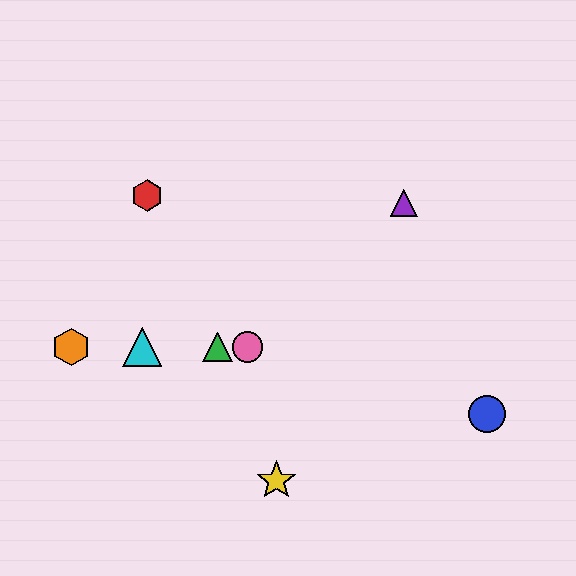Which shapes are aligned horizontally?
The green triangle, the orange hexagon, the cyan triangle, the pink circle are aligned horizontally.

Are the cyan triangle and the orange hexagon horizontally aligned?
Yes, both are at y≈347.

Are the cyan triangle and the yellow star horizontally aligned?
No, the cyan triangle is at y≈347 and the yellow star is at y≈480.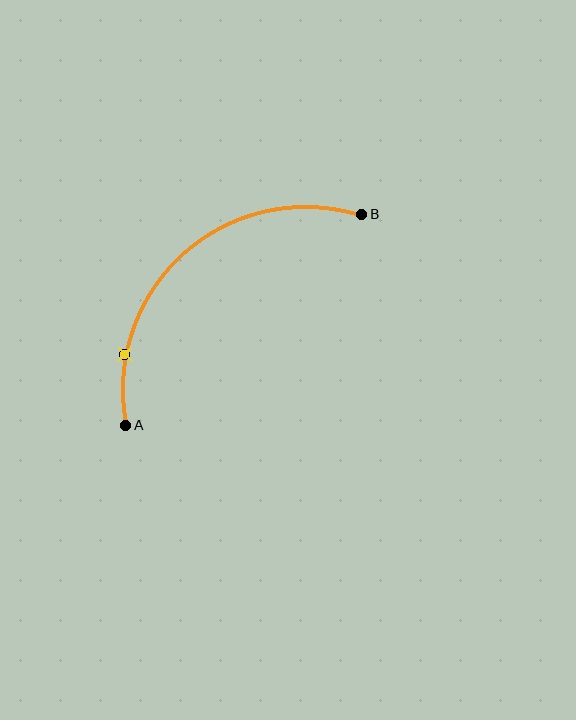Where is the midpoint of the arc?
The arc midpoint is the point on the curve farthest from the straight line joining A and B. It sits above and to the left of that line.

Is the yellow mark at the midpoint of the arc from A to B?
No. The yellow mark lies on the arc but is closer to endpoint A. The arc midpoint would be at the point on the curve equidistant along the arc from both A and B.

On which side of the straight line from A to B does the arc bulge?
The arc bulges above and to the left of the straight line connecting A and B.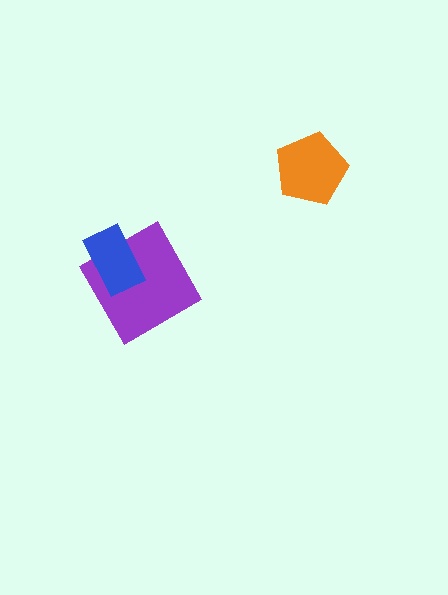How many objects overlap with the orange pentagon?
0 objects overlap with the orange pentagon.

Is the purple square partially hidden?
Yes, it is partially covered by another shape.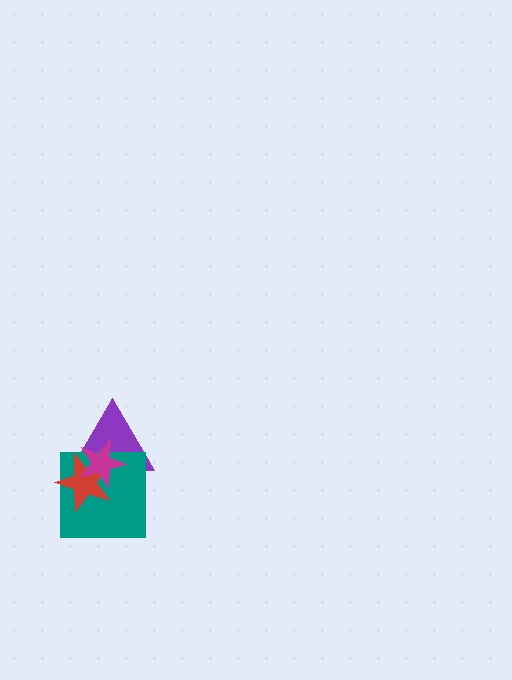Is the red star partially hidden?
Yes, it is partially covered by another shape.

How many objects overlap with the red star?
3 objects overlap with the red star.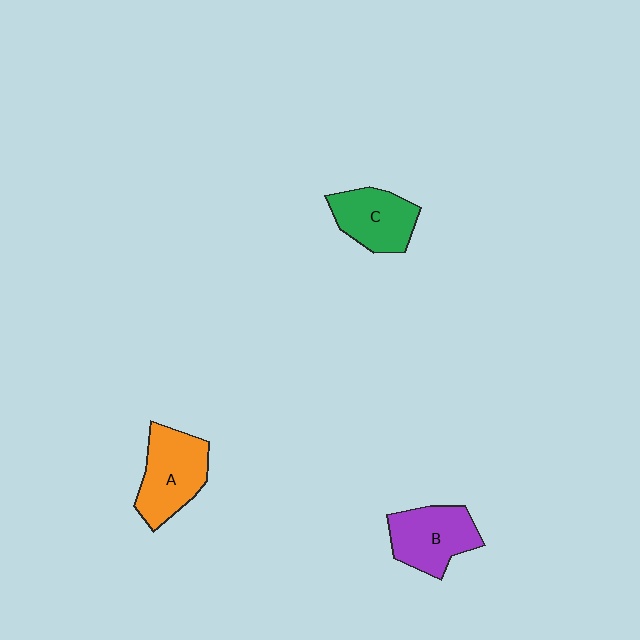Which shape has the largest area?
Shape A (orange).